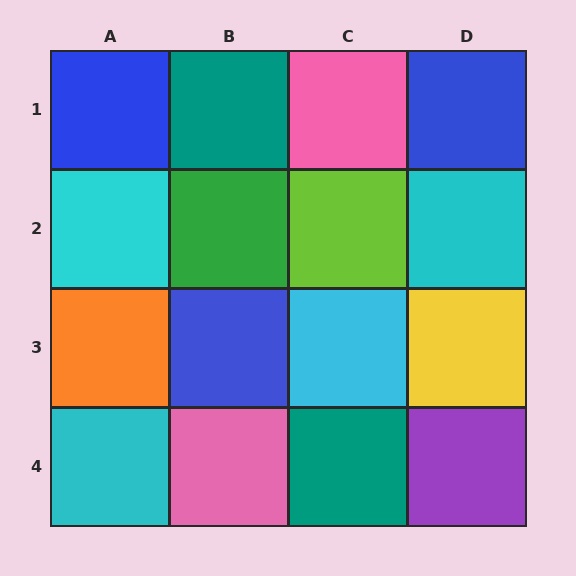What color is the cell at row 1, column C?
Pink.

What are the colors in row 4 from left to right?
Cyan, pink, teal, purple.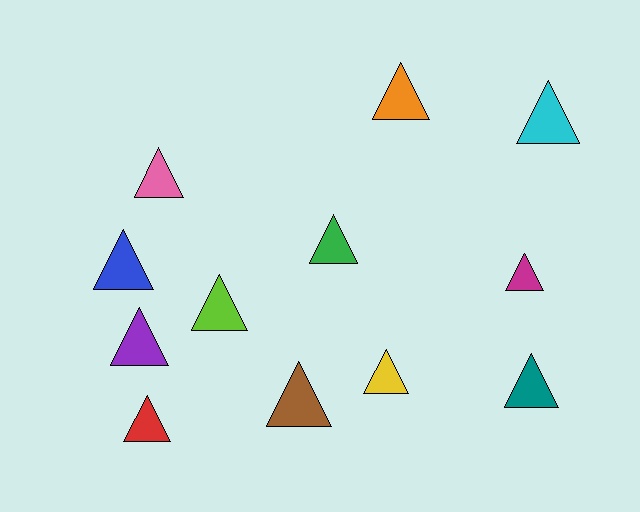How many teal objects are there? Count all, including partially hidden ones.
There is 1 teal object.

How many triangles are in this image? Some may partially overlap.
There are 12 triangles.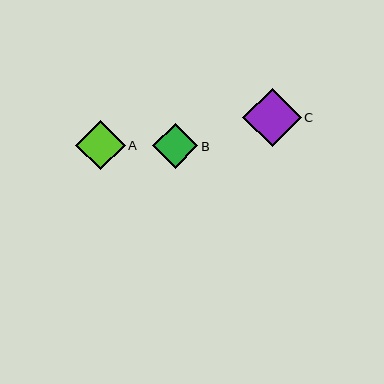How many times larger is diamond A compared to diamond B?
Diamond A is approximately 1.1 times the size of diamond B.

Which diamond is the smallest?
Diamond B is the smallest with a size of approximately 45 pixels.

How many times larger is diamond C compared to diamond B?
Diamond C is approximately 1.3 times the size of diamond B.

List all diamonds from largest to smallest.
From largest to smallest: C, A, B.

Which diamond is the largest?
Diamond C is the largest with a size of approximately 58 pixels.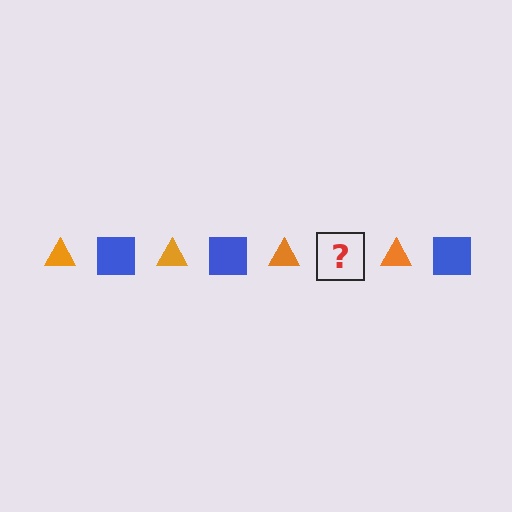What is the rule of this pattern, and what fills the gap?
The rule is that the pattern alternates between orange triangle and blue square. The gap should be filled with a blue square.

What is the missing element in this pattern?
The missing element is a blue square.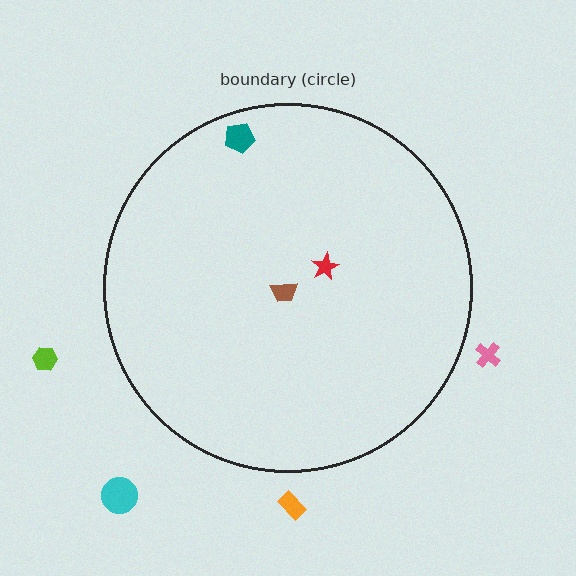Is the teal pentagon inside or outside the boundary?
Inside.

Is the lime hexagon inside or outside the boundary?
Outside.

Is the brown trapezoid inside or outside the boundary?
Inside.